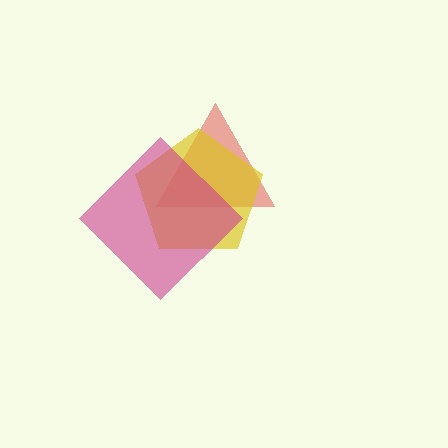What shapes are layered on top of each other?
The layered shapes are: a red triangle, a yellow pentagon, a magenta diamond.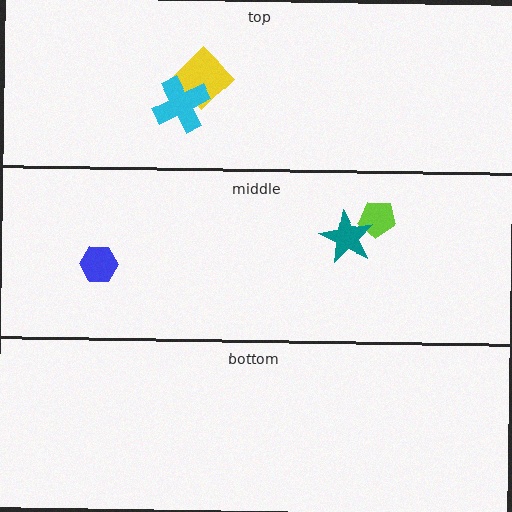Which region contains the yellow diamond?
The top region.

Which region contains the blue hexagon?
The middle region.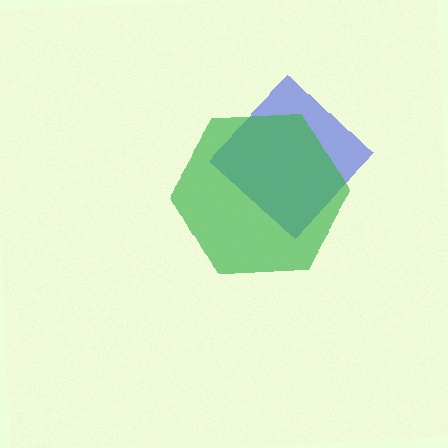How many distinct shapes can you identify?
There are 2 distinct shapes: a blue diamond, a green hexagon.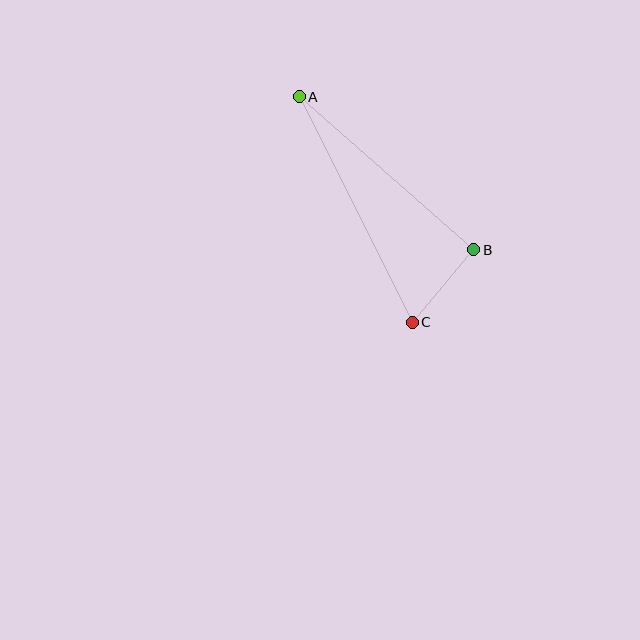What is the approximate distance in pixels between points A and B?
The distance between A and B is approximately 232 pixels.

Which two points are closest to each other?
Points B and C are closest to each other.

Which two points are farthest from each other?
Points A and C are farthest from each other.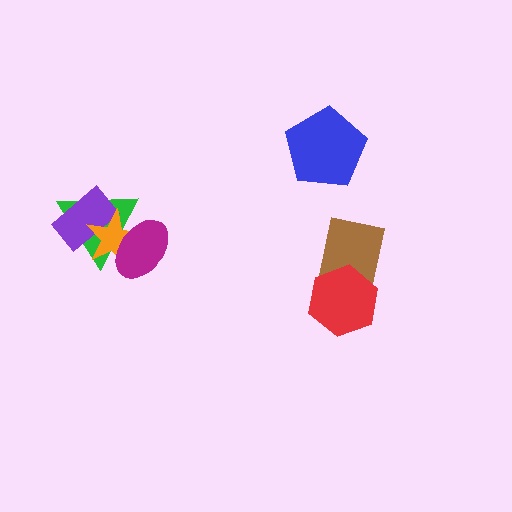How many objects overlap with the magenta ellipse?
2 objects overlap with the magenta ellipse.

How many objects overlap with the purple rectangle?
2 objects overlap with the purple rectangle.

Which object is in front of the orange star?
The magenta ellipse is in front of the orange star.